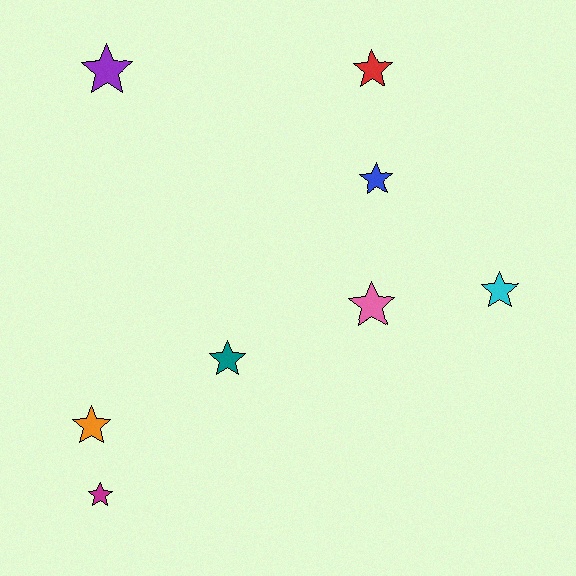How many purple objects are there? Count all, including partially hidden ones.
There is 1 purple object.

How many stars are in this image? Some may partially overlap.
There are 8 stars.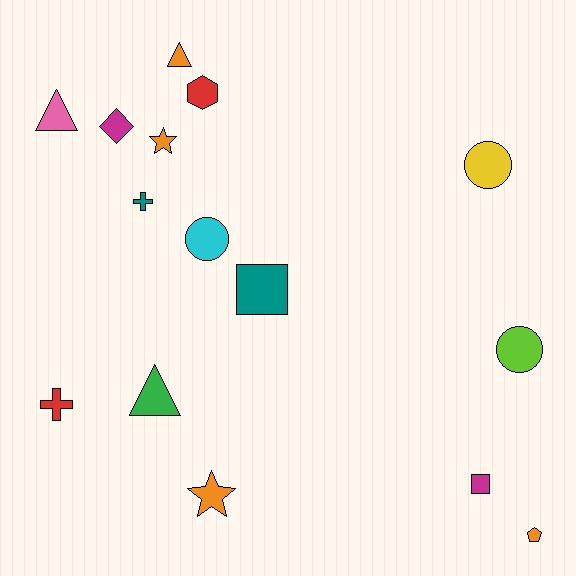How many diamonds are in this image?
There is 1 diamond.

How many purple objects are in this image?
There are no purple objects.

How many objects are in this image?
There are 15 objects.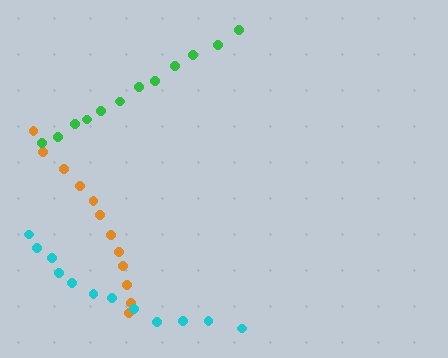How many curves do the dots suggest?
There are 3 distinct paths.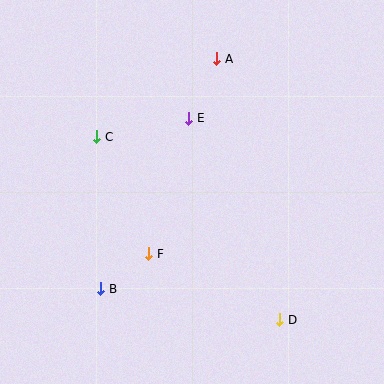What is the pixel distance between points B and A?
The distance between B and A is 258 pixels.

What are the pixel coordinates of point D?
Point D is at (280, 320).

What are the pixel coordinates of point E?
Point E is at (189, 118).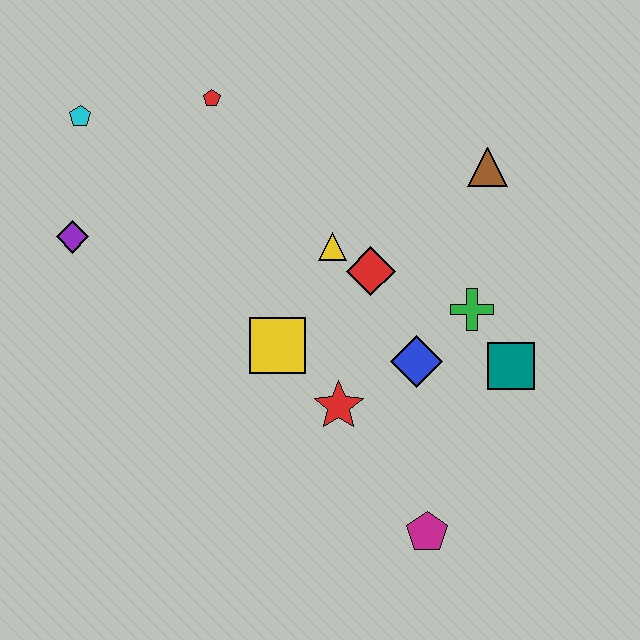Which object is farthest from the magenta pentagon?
The cyan pentagon is farthest from the magenta pentagon.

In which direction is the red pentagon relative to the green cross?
The red pentagon is to the left of the green cross.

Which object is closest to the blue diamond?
The green cross is closest to the blue diamond.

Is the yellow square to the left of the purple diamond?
No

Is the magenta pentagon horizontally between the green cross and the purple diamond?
Yes